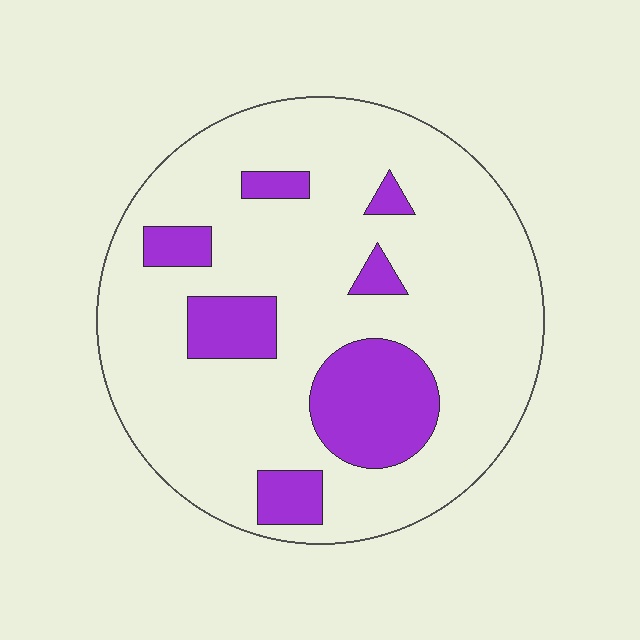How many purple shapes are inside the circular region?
7.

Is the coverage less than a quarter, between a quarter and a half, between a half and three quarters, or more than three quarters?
Less than a quarter.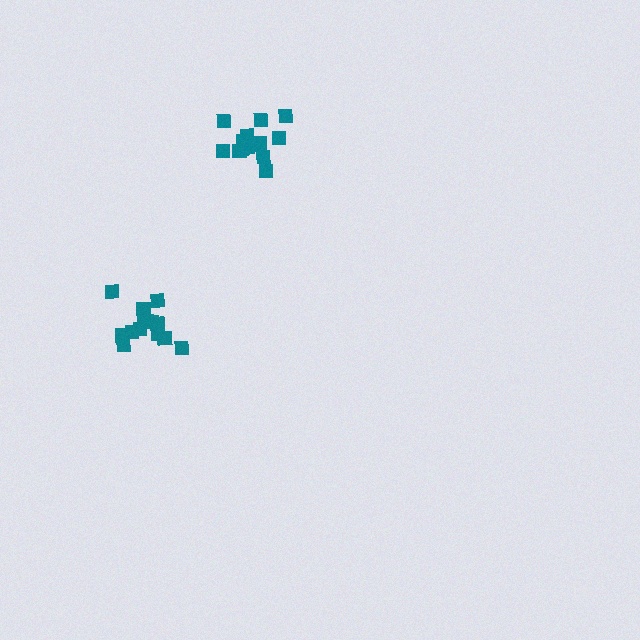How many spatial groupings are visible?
There are 2 spatial groupings.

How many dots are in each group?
Group 1: 16 dots, Group 2: 17 dots (33 total).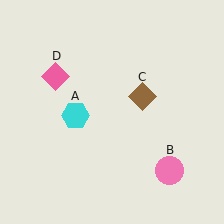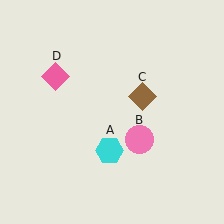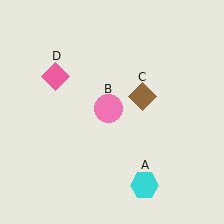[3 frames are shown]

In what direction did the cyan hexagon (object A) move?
The cyan hexagon (object A) moved down and to the right.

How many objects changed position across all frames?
2 objects changed position: cyan hexagon (object A), pink circle (object B).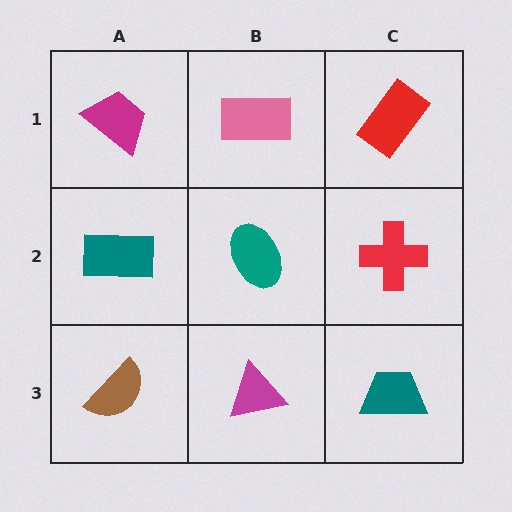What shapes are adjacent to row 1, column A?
A teal rectangle (row 2, column A), a pink rectangle (row 1, column B).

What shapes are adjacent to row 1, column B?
A teal ellipse (row 2, column B), a magenta trapezoid (row 1, column A), a red rectangle (row 1, column C).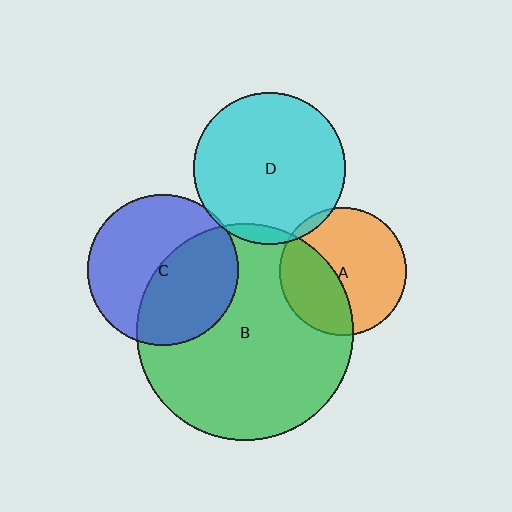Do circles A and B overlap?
Yes.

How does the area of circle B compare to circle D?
Approximately 2.0 times.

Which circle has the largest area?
Circle B (green).